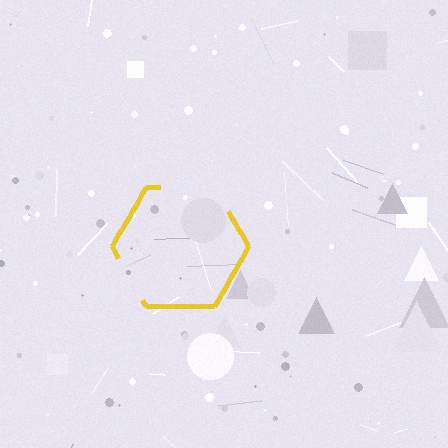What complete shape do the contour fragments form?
The contour fragments form a hexagon.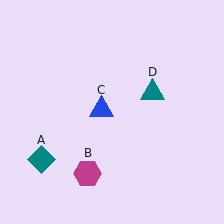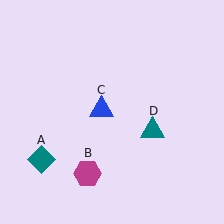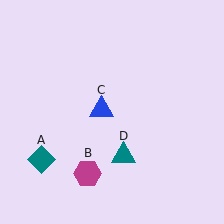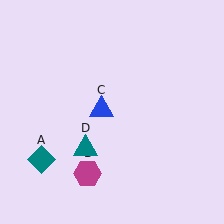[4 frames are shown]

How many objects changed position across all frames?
1 object changed position: teal triangle (object D).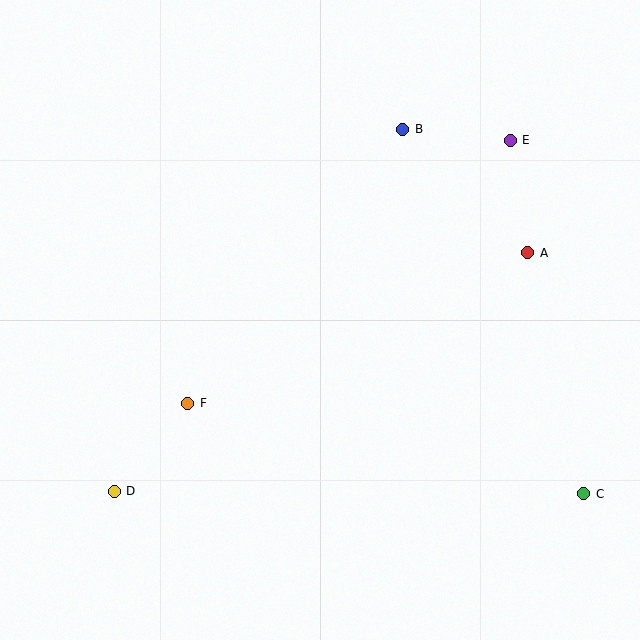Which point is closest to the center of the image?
Point F at (188, 403) is closest to the center.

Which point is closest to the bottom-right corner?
Point C is closest to the bottom-right corner.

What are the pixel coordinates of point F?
Point F is at (188, 403).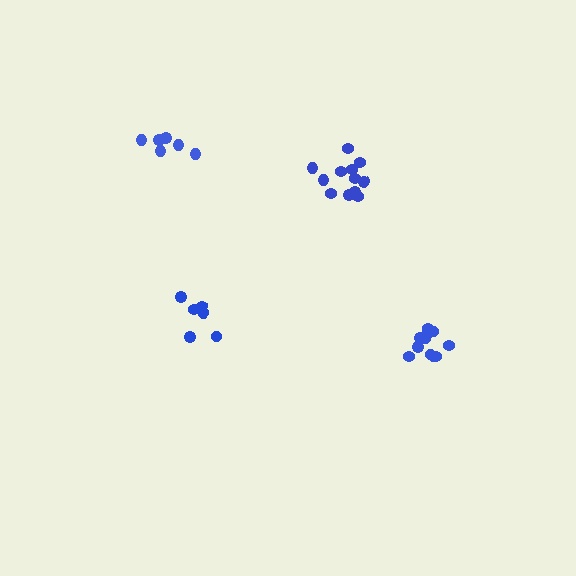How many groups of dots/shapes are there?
There are 4 groups.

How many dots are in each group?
Group 1: 11 dots, Group 2: 6 dots, Group 3: 6 dots, Group 4: 12 dots (35 total).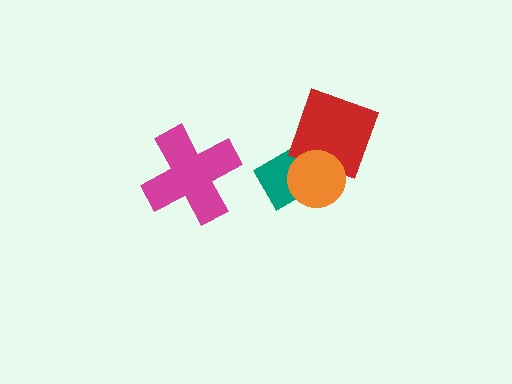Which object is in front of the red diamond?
The orange circle is in front of the red diamond.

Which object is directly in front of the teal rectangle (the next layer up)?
The red diamond is directly in front of the teal rectangle.